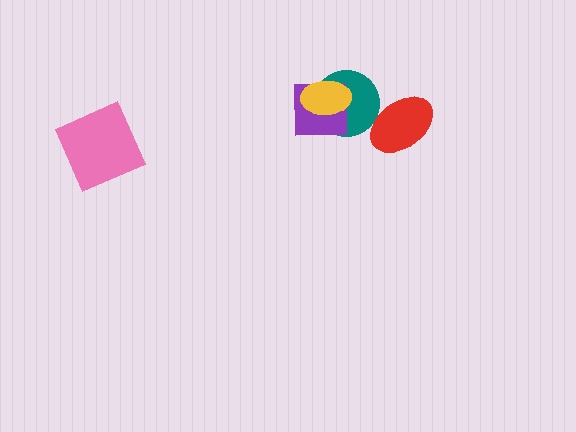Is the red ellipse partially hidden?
No, no other shape covers it.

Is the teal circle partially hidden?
Yes, it is partially covered by another shape.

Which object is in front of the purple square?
The yellow ellipse is in front of the purple square.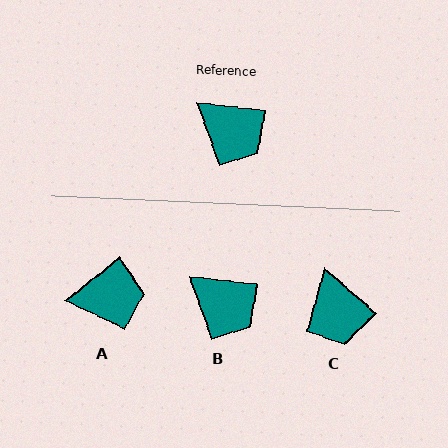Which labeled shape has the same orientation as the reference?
B.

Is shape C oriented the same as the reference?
No, it is off by about 35 degrees.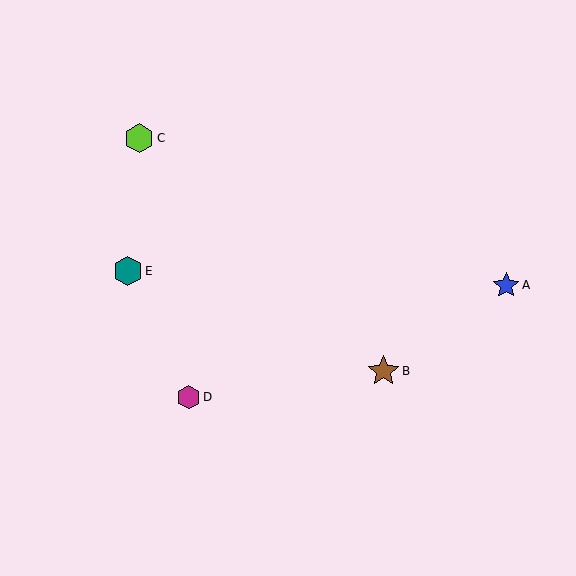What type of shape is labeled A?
Shape A is a blue star.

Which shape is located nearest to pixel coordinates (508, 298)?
The blue star (labeled A) at (506, 285) is nearest to that location.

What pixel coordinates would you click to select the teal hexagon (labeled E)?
Click at (128, 271) to select the teal hexagon E.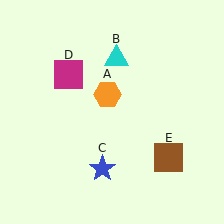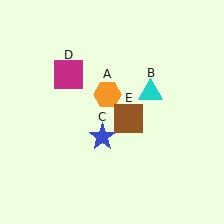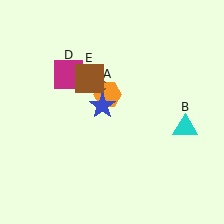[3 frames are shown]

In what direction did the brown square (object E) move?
The brown square (object E) moved up and to the left.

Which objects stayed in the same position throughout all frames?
Orange hexagon (object A) and magenta square (object D) remained stationary.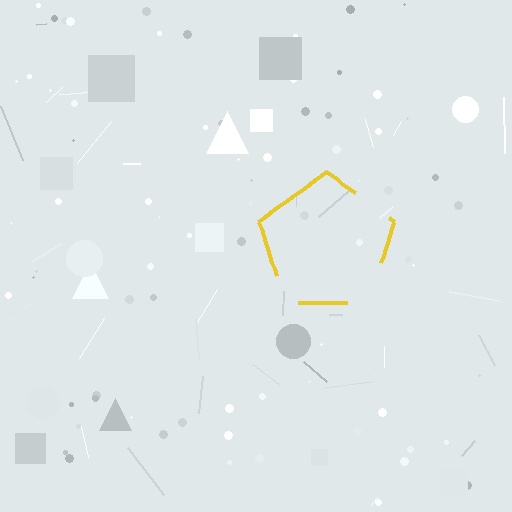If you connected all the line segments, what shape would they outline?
They would outline a pentagon.